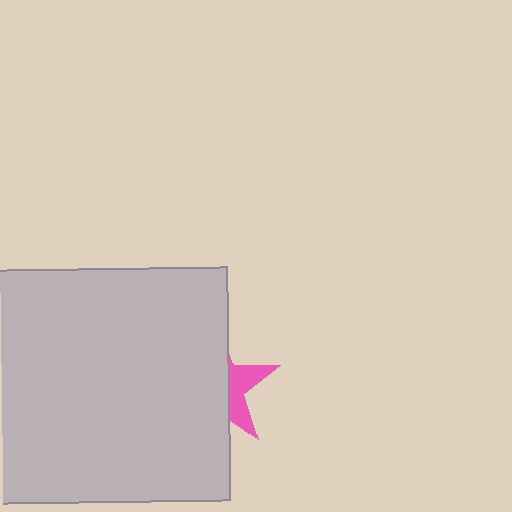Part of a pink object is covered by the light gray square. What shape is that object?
It is a star.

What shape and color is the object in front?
The object in front is a light gray square.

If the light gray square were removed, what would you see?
You would see the complete pink star.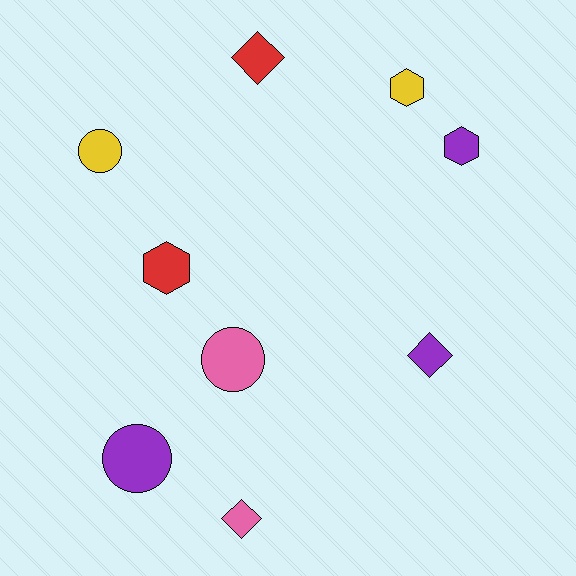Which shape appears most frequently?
Circle, with 3 objects.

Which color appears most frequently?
Purple, with 3 objects.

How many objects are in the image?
There are 9 objects.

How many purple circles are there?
There is 1 purple circle.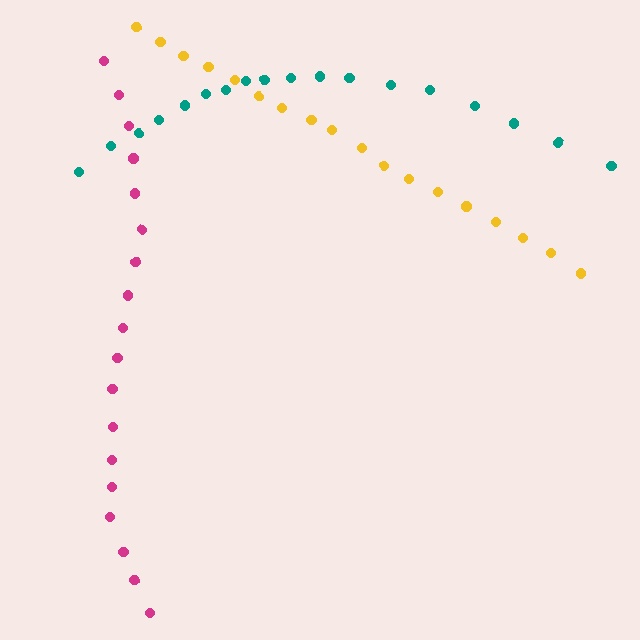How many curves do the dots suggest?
There are 3 distinct paths.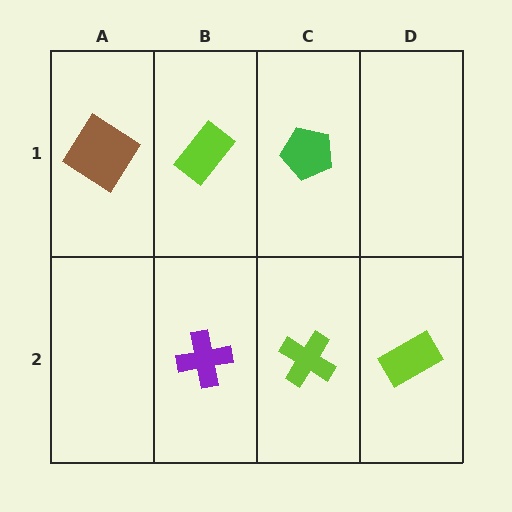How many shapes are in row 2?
3 shapes.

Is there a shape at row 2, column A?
No, that cell is empty.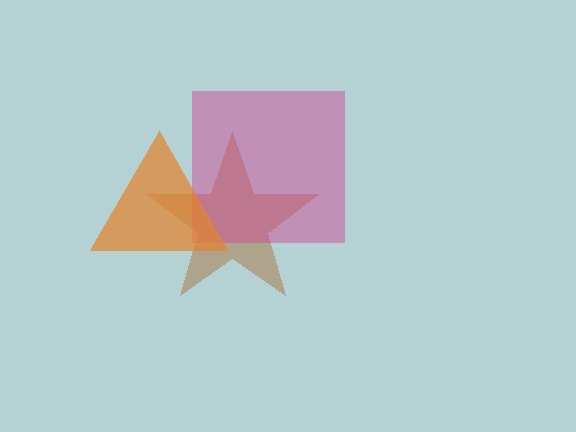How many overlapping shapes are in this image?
There are 3 overlapping shapes in the image.